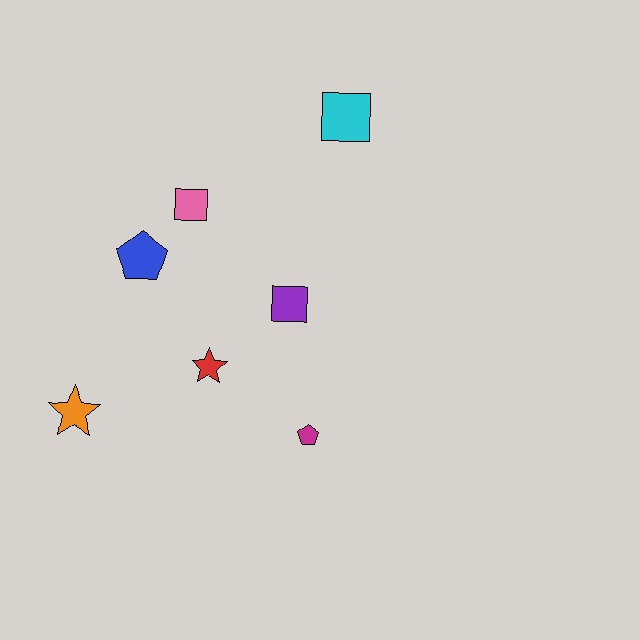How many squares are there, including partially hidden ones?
There are 3 squares.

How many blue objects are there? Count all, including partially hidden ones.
There is 1 blue object.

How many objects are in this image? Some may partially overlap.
There are 7 objects.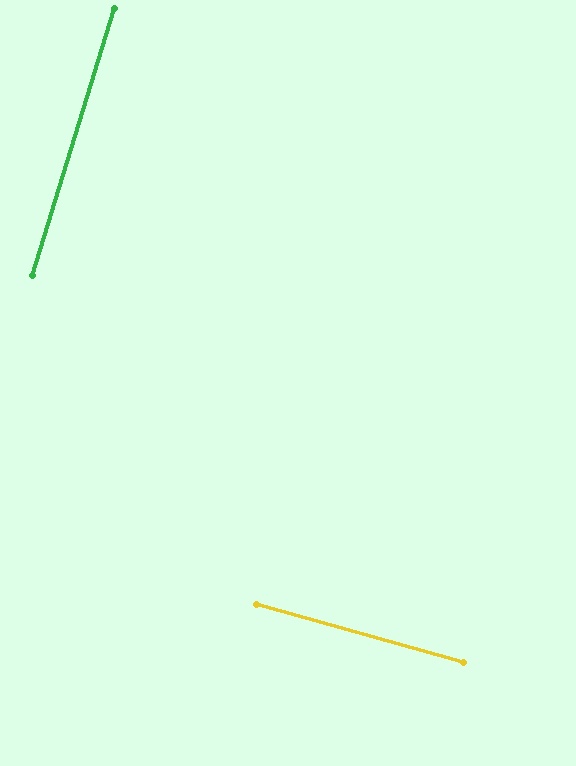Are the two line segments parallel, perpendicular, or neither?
Perpendicular — they meet at approximately 89°.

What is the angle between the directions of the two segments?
Approximately 89 degrees.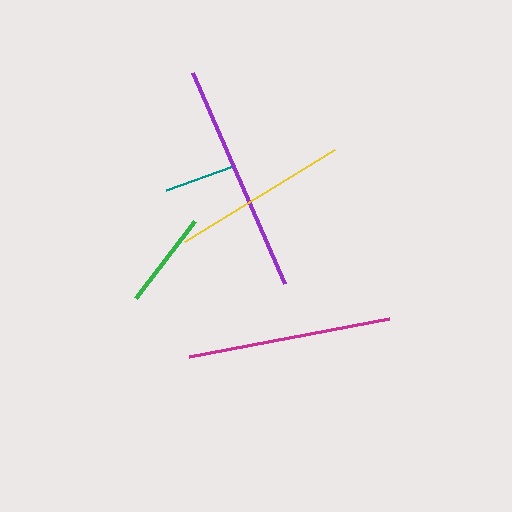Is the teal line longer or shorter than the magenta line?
The magenta line is longer than the teal line.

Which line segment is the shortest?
The teal line is the shortest at approximately 71 pixels.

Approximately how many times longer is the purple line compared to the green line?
The purple line is approximately 2.4 times the length of the green line.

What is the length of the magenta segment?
The magenta segment is approximately 203 pixels long.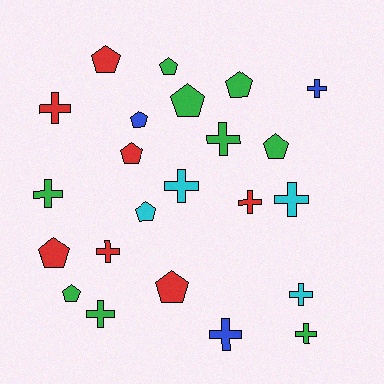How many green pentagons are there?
There are 5 green pentagons.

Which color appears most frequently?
Green, with 9 objects.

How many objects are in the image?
There are 23 objects.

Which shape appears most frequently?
Cross, with 12 objects.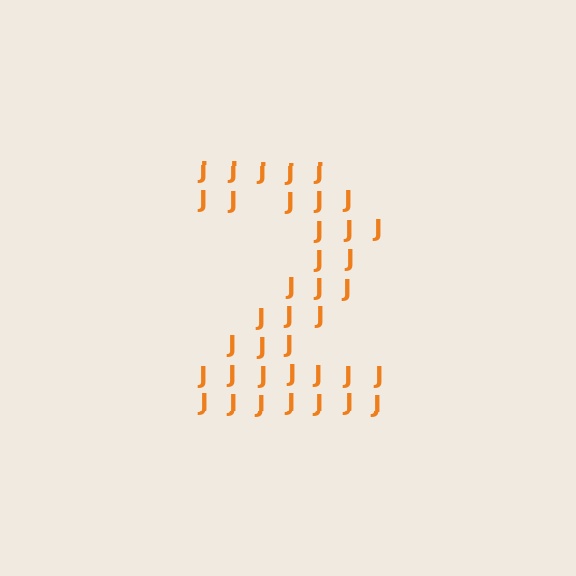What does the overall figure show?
The overall figure shows the digit 2.